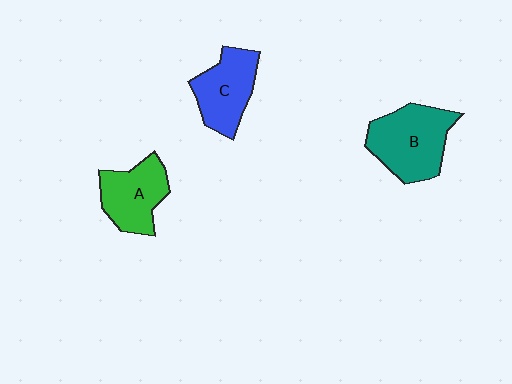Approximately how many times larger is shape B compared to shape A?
Approximately 1.3 times.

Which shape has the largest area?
Shape B (teal).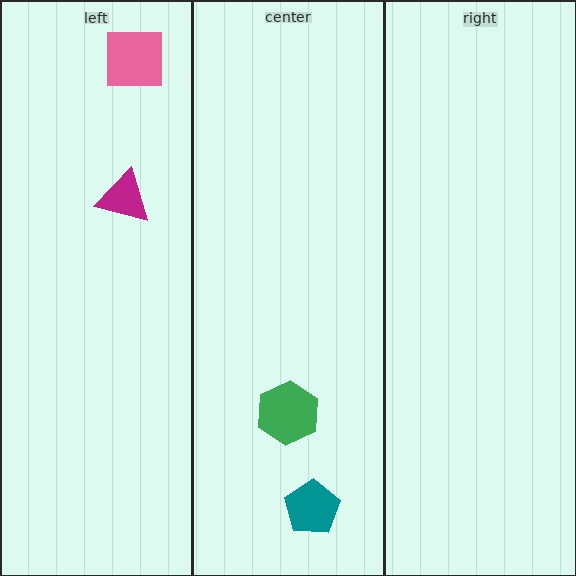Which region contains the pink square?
The left region.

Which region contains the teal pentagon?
The center region.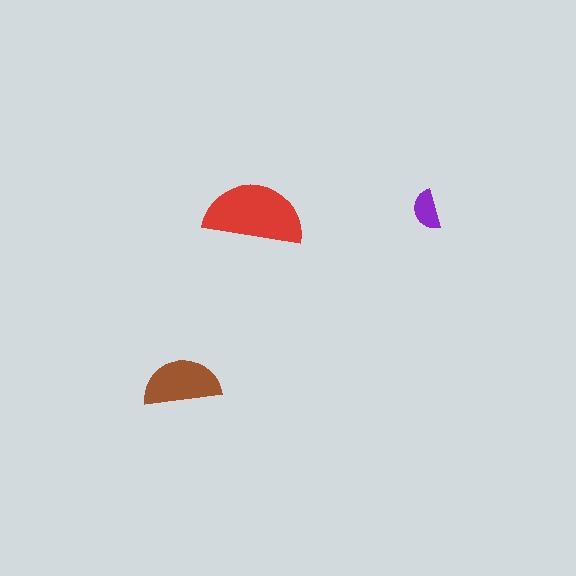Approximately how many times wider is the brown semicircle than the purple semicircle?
About 2 times wider.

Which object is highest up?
The red semicircle is topmost.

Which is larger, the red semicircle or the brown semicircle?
The red one.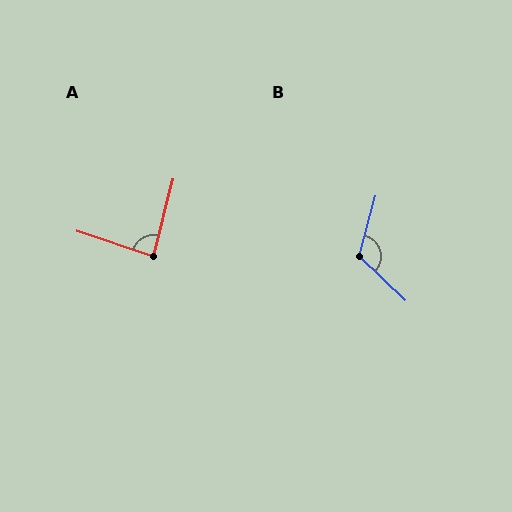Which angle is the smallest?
A, at approximately 86 degrees.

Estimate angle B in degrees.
Approximately 118 degrees.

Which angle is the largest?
B, at approximately 118 degrees.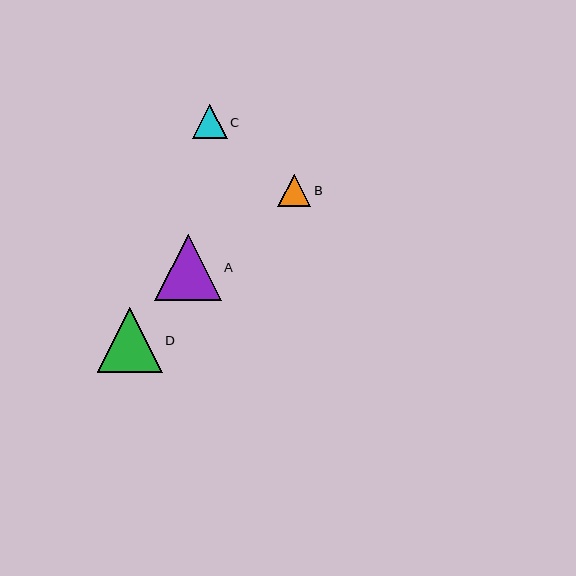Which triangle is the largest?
Triangle A is the largest with a size of approximately 66 pixels.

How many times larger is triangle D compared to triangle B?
Triangle D is approximately 2.0 times the size of triangle B.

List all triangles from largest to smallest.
From largest to smallest: A, D, C, B.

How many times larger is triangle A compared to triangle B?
Triangle A is approximately 2.0 times the size of triangle B.